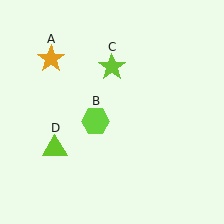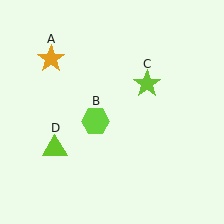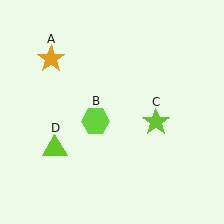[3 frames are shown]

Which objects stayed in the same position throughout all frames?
Orange star (object A) and lime hexagon (object B) and lime triangle (object D) remained stationary.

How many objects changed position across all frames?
1 object changed position: lime star (object C).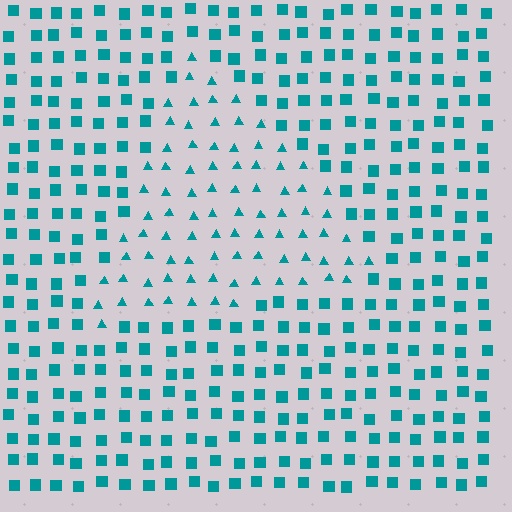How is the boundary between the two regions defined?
The boundary is defined by a change in element shape: triangles inside vs. squares outside. All elements share the same color and spacing.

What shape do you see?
I see a triangle.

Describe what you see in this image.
The image is filled with small teal elements arranged in a uniform grid. A triangle-shaped region contains triangles, while the surrounding area contains squares. The boundary is defined purely by the change in element shape.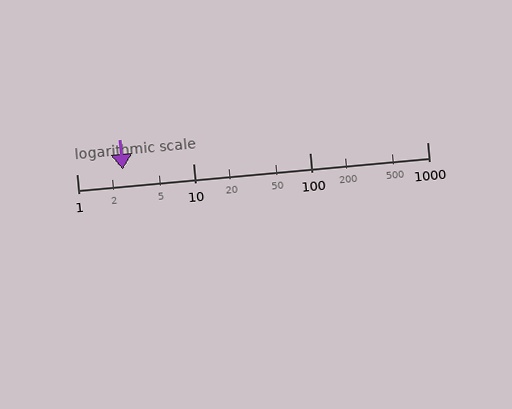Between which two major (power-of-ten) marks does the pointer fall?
The pointer is between 1 and 10.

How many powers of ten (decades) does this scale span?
The scale spans 3 decades, from 1 to 1000.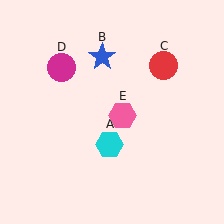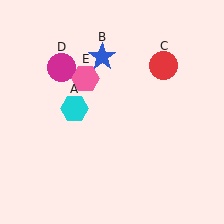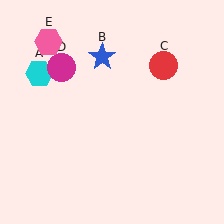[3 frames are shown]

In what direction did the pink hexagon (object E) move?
The pink hexagon (object E) moved up and to the left.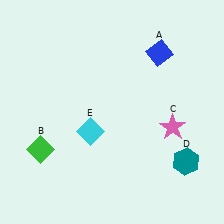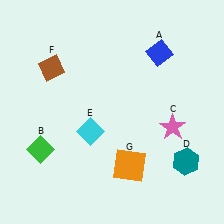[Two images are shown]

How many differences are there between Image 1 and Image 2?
There are 2 differences between the two images.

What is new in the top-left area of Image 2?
A brown diamond (F) was added in the top-left area of Image 2.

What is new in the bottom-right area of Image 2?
An orange square (G) was added in the bottom-right area of Image 2.